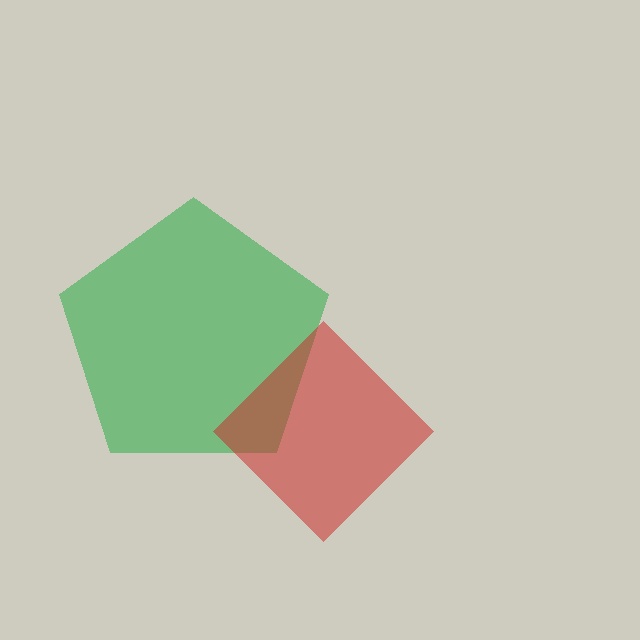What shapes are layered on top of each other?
The layered shapes are: a green pentagon, a red diamond.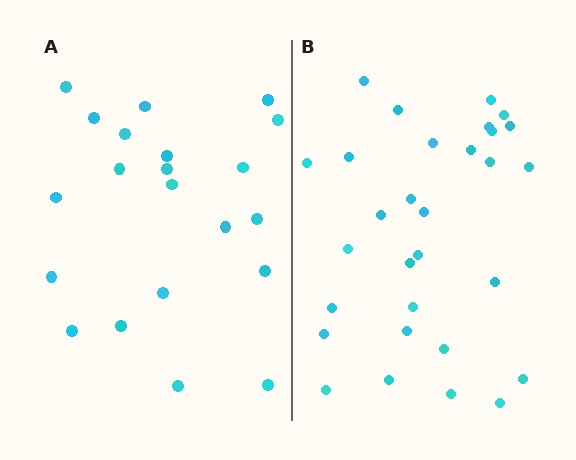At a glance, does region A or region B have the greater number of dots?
Region B (the right region) has more dots.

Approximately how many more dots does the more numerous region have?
Region B has roughly 8 or so more dots than region A.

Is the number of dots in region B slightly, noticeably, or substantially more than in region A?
Region B has noticeably more, but not dramatically so. The ratio is roughly 1.4 to 1.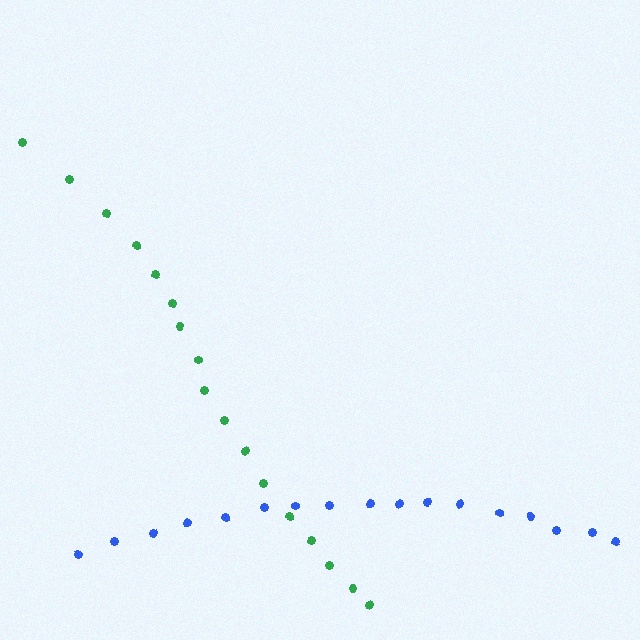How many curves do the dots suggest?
There are 2 distinct paths.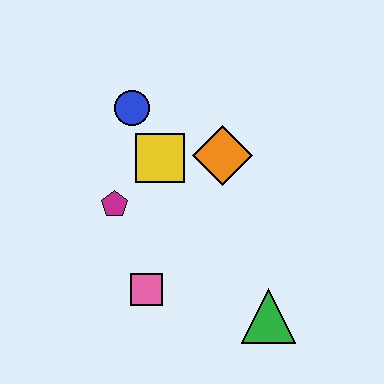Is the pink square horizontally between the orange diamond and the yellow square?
No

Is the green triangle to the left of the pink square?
No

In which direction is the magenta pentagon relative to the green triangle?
The magenta pentagon is to the left of the green triangle.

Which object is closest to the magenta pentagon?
The yellow square is closest to the magenta pentagon.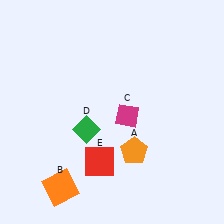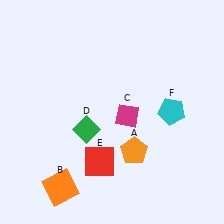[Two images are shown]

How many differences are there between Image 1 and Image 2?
There is 1 difference between the two images.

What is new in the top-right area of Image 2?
A cyan pentagon (F) was added in the top-right area of Image 2.